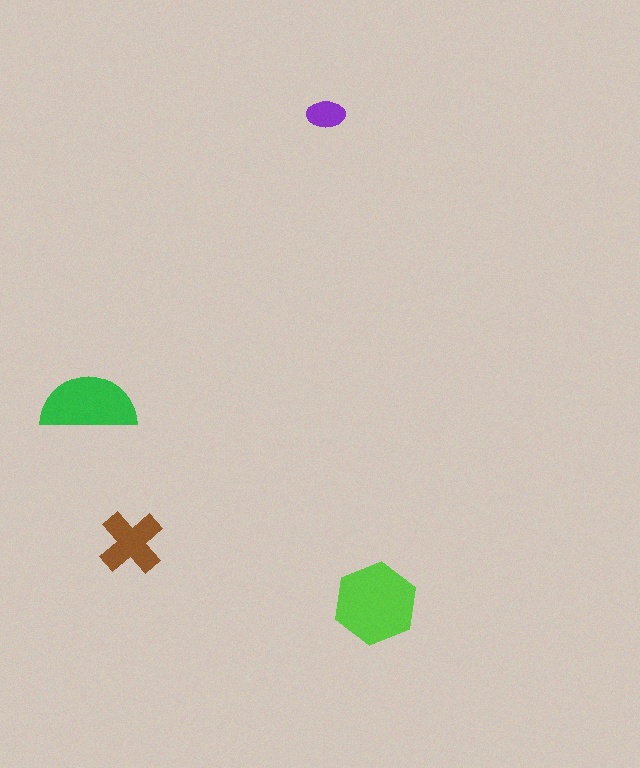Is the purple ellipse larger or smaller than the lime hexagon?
Smaller.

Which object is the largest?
The lime hexagon.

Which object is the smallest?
The purple ellipse.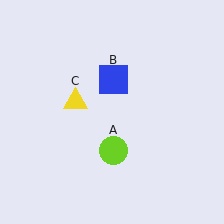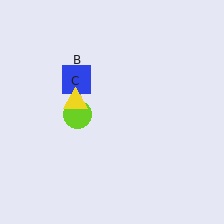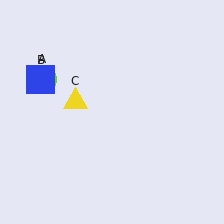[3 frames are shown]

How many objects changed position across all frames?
2 objects changed position: lime circle (object A), blue square (object B).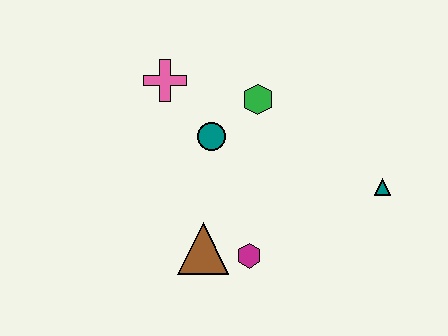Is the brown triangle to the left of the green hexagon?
Yes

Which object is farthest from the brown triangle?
The teal triangle is farthest from the brown triangle.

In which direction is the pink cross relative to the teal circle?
The pink cross is above the teal circle.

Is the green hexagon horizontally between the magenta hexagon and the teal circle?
No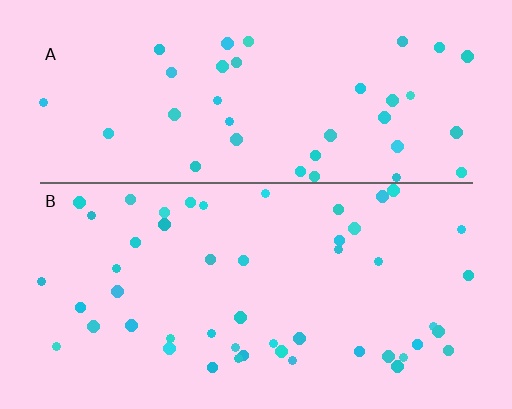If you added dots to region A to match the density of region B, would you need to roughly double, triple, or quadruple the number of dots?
Approximately double.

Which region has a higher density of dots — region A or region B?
B (the bottom).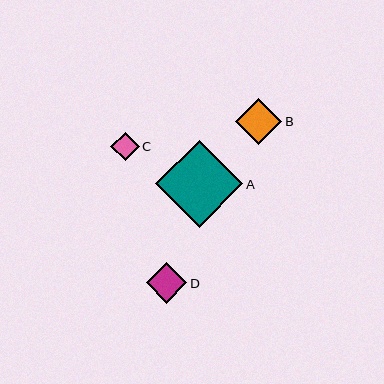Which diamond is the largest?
Diamond A is the largest with a size of approximately 87 pixels.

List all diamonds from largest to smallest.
From largest to smallest: A, B, D, C.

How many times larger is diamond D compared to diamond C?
Diamond D is approximately 1.4 times the size of diamond C.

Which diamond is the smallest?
Diamond C is the smallest with a size of approximately 28 pixels.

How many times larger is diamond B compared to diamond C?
Diamond B is approximately 1.6 times the size of diamond C.